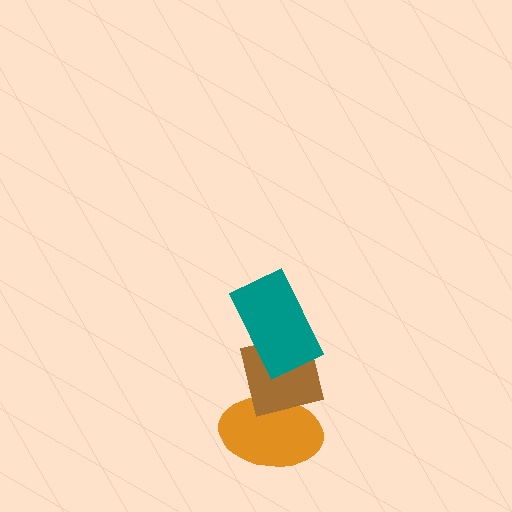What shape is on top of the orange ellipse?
The brown square is on top of the orange ellipse.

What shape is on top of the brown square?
The teal rectangle is on top of the brown square.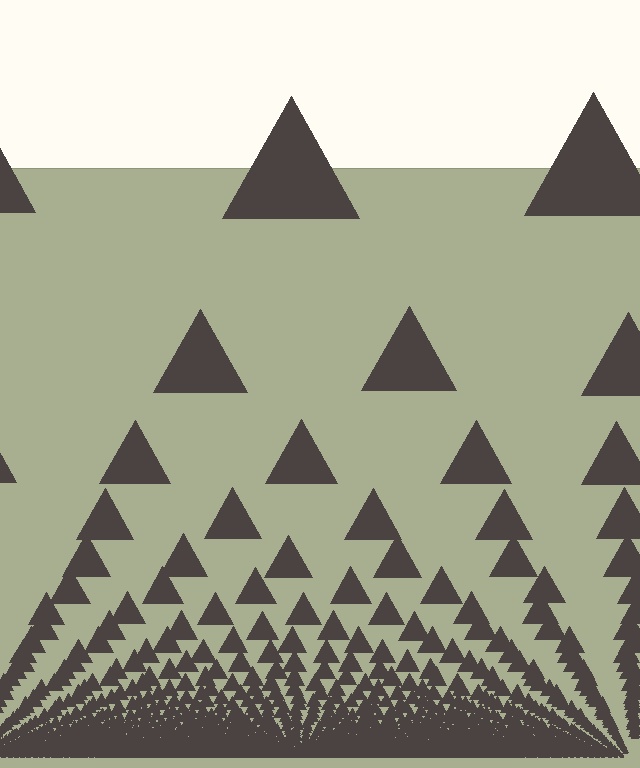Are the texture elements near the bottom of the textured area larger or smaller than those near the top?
Smaller. The gradient is inverted — elements near the bottom are smaller and denser.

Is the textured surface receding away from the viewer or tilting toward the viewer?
The surface appears to tilt toward the viewer. Texture elements get larger and sparser toward the top.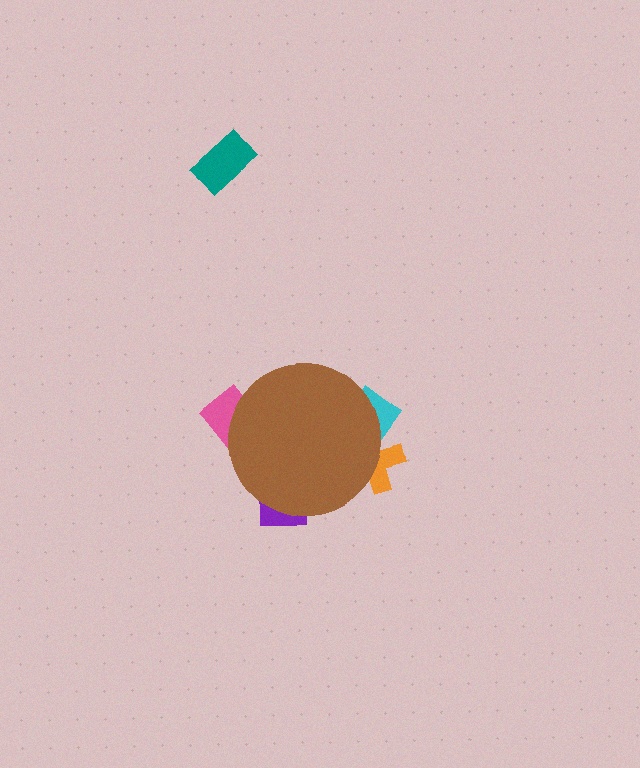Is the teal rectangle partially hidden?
No, the teal rectangle is fully visible.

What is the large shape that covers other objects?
A brown circle.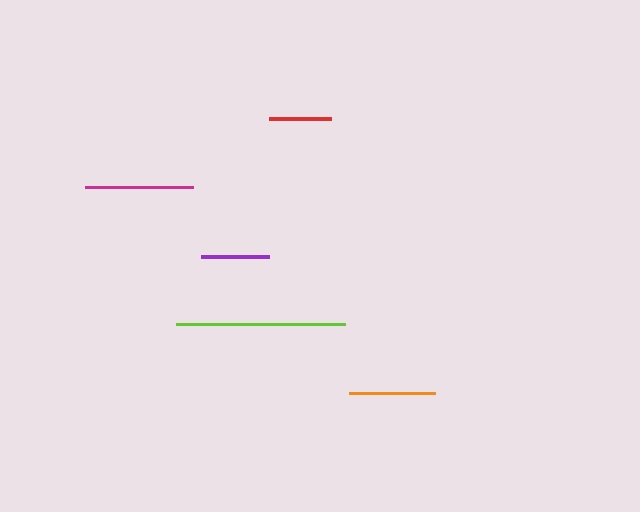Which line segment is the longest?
The lime line is the longest at approximately 169 pixels.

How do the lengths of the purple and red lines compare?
The purple and red lines are approximately the same length.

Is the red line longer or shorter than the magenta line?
The magenta line is longer than the red line.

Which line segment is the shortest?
The red line is the shortest at approximately 62 pixels.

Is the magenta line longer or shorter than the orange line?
The magenta line is longer than the orange line.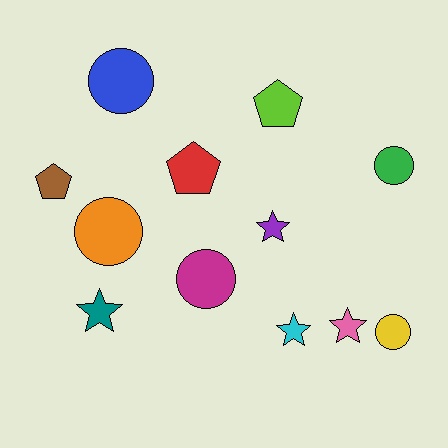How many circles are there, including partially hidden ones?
There are 5 circles.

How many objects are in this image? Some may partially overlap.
There are 12 objects.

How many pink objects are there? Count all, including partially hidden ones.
There is 1 pink object.